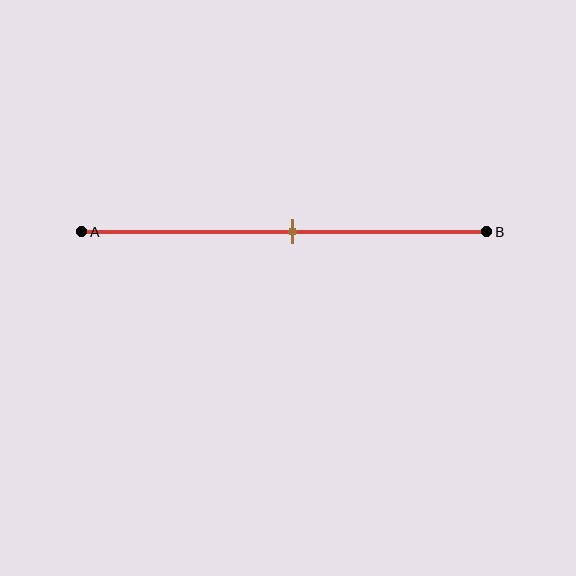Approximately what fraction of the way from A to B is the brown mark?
The brown mark is approximately 50% of the way from A to B.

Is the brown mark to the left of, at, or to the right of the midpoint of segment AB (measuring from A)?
The brown mark is approximately at the midpoint of segment AB.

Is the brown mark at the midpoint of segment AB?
Yes, the mark is approximately at the midpoint.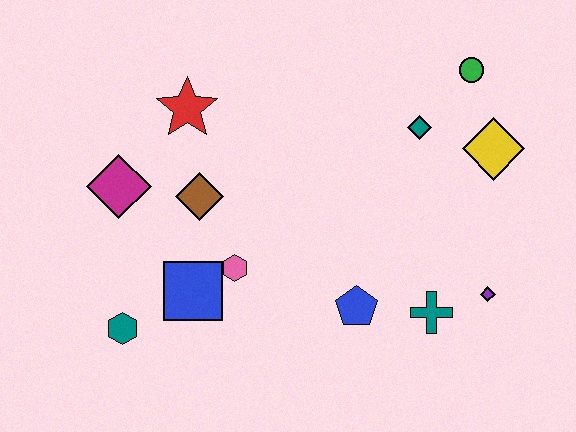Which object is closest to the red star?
The brown diamond is closest to the red star.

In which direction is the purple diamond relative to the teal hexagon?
The purple diamond is to the right of the teal hexagon.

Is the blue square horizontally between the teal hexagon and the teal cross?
Yes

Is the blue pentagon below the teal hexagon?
No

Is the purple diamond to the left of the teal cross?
No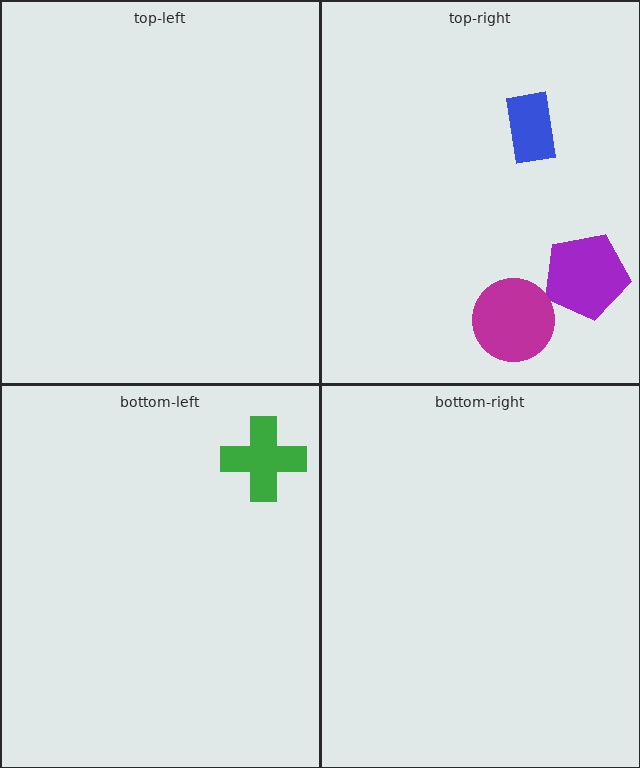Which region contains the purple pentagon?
The top-right region.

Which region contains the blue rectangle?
The top-right region.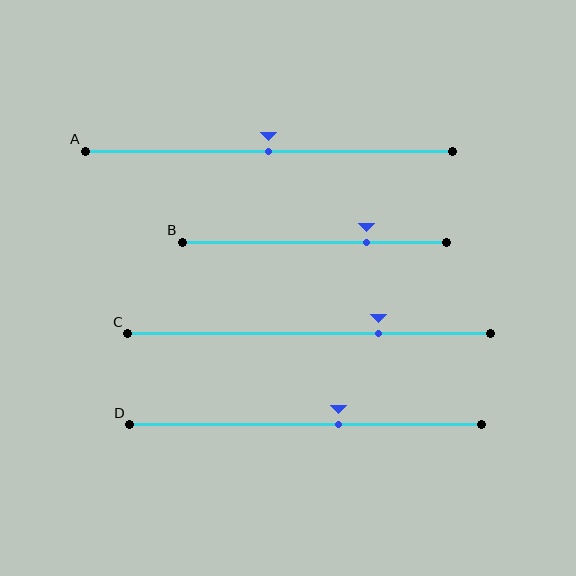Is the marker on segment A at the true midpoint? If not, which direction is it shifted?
Yes, the marker on segment A is at the true midpoint.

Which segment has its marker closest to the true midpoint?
Segment A has its marker closest to the true midpoint.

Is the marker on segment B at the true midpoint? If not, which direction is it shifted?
No, the marker on segment B is shifted to the right by about 20% of the segment length.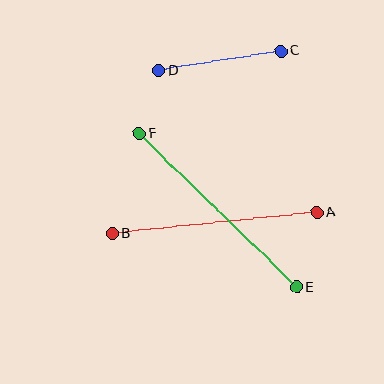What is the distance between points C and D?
The distance is approximately 124 pixels.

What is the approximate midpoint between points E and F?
The midpoint is at approximately (218, 210) pixels.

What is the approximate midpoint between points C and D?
The midpoint is at approximately (220, 61) pixels.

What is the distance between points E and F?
The distance is approximately 220 pixels.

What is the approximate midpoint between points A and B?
The midpoint is at approximately (214, 223) pixels.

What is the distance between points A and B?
The distance is approximately 206 pixels.